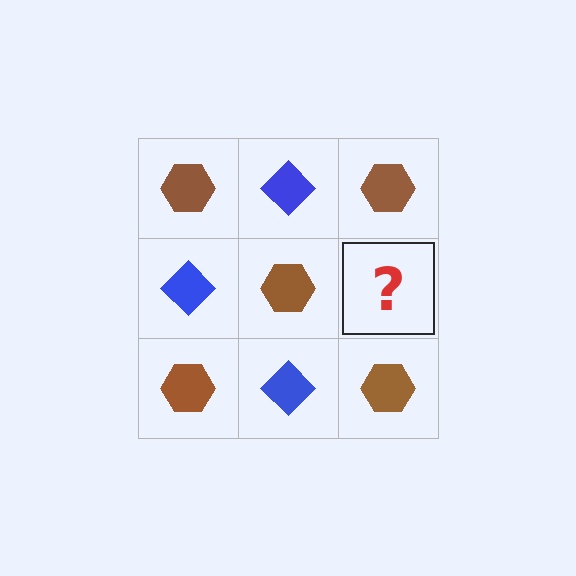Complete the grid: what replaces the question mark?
The question mark should be replaced with a blue diamond.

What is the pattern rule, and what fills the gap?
The rule is that it alternates brown hexagon and blue diamond in a checkerboard pattern. The gap should be filled with a blue diamond.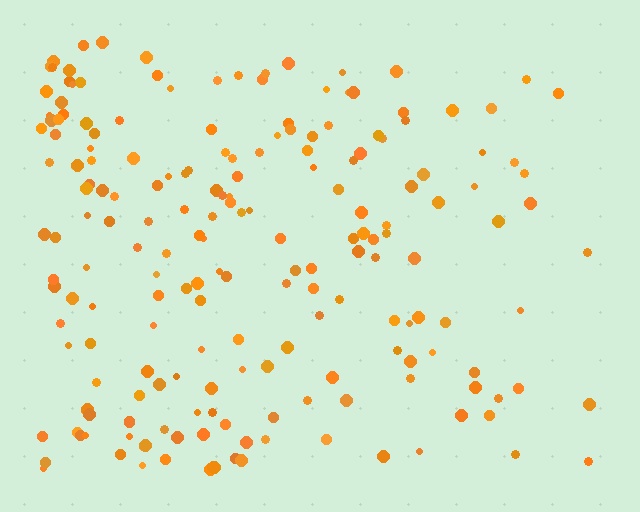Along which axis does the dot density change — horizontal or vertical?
Horizontal.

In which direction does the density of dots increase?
From right to left, with the left side densest.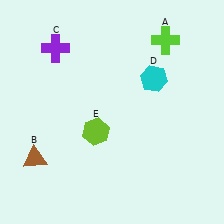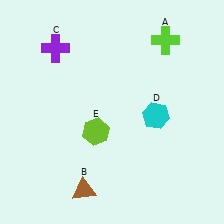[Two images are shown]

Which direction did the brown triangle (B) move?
The brown triangle (B) moved right.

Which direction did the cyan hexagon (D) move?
The cyan hexagon (D) moved down.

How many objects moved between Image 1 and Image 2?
2 objects moved between the two images.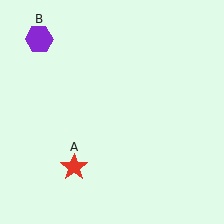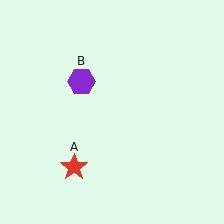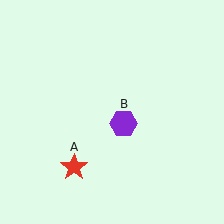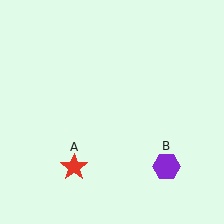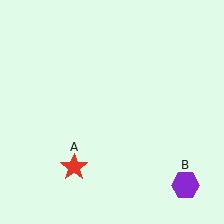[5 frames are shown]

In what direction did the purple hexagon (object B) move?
The purple hexagon (object B) moved down and to the right.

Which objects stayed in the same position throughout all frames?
Red star (object A) remained stationary.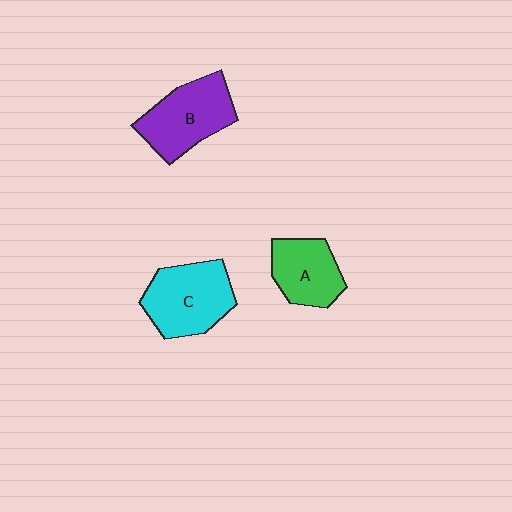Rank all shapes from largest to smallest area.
From largest to smallest: C (cyan), B (purple), A (green).